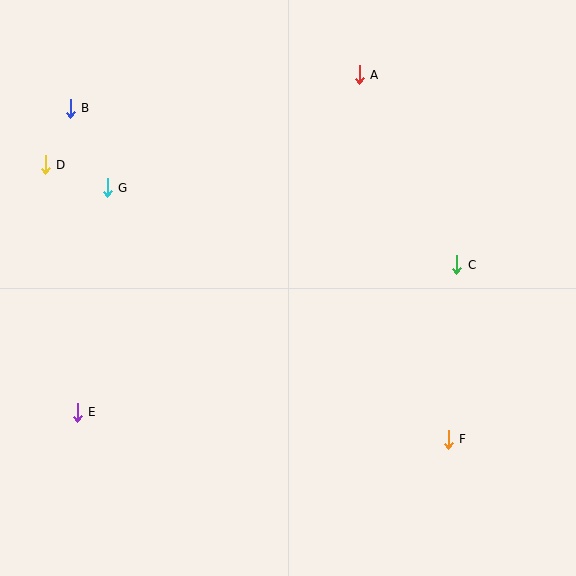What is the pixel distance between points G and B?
The distance between G and B is 88 pixels.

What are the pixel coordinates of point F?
Point F is at (448, 439).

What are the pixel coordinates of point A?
Point A is at (359, 75).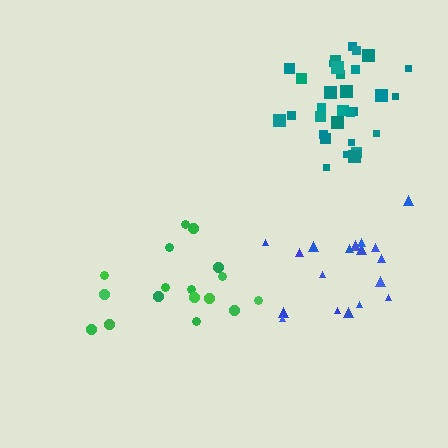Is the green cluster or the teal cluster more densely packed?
Teal.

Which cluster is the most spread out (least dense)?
Green.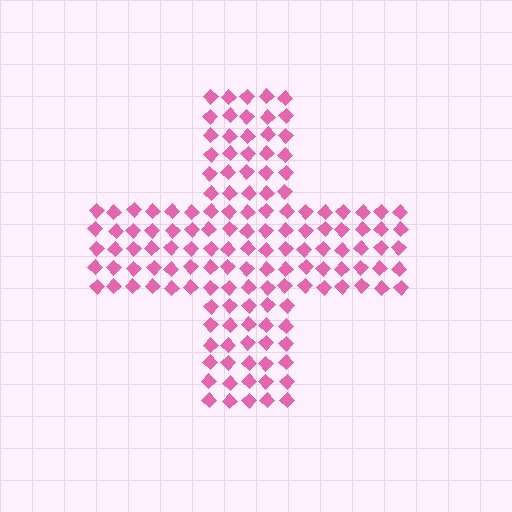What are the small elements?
The small elements are diamonds.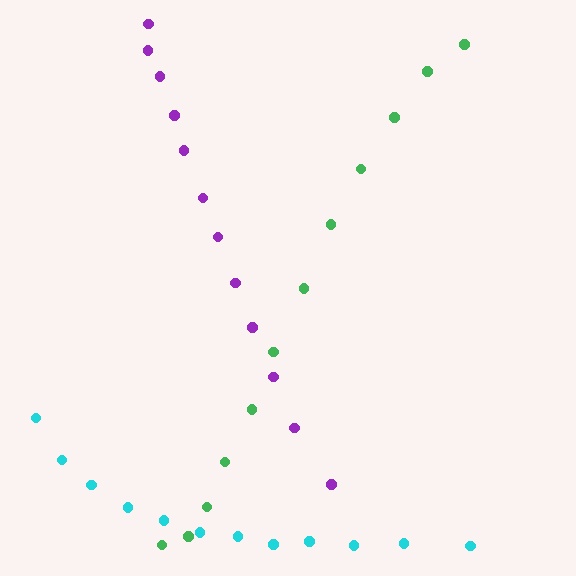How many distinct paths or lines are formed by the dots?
There are 3 distinct paths.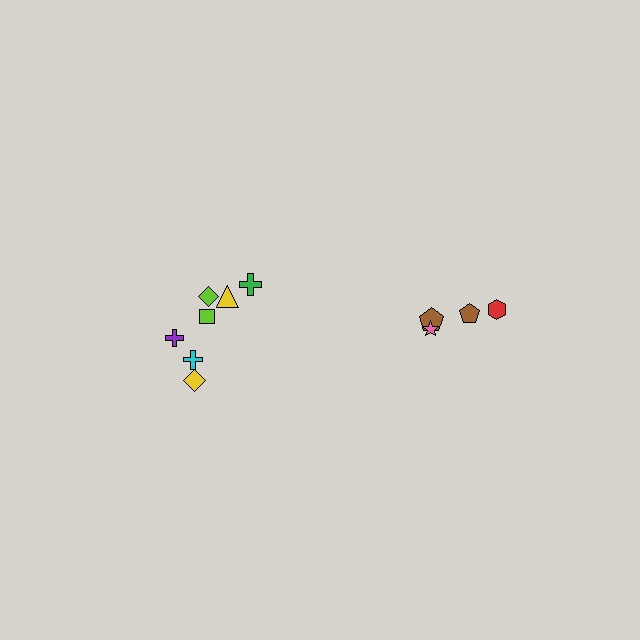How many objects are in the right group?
There are 4 objects.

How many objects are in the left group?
There are 7 objects.